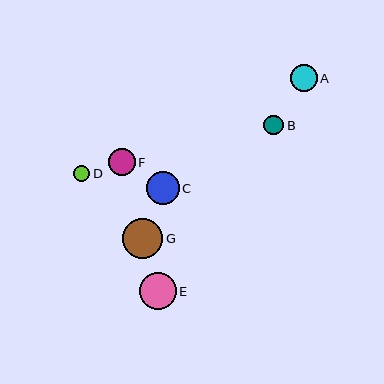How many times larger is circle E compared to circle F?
Circle E is approximately 1.4 times the size of circle F.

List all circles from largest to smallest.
From largest to smallest: G, E, C, A, F, B, D.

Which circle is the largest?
Circle G is the largest with a size of approximately 41 pixels.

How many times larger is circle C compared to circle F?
Circle C is approximately 1.2 times the size of circle F.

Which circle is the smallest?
Circle D is the smallest with a size of approximately 16 pixels.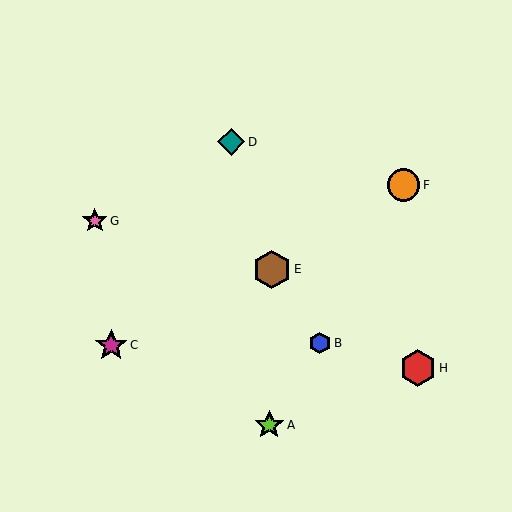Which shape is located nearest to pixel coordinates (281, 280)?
The brown hexagon (labeled E) at (272, 269) is nearest to that location.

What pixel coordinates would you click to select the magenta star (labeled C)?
Click at (111, 345) to select the magenta star C.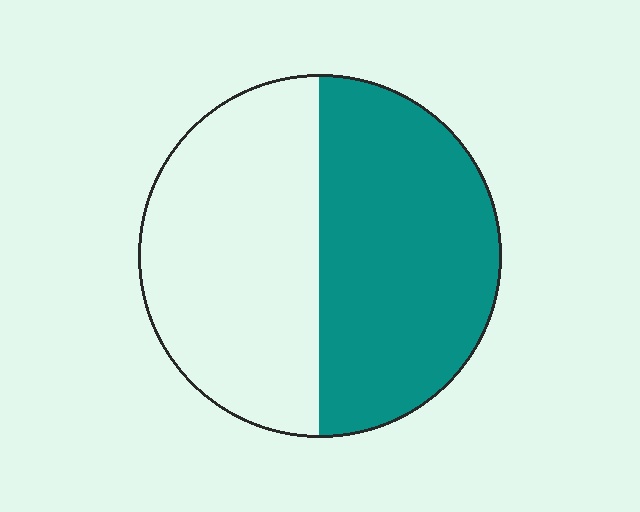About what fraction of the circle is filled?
About one half (1/2).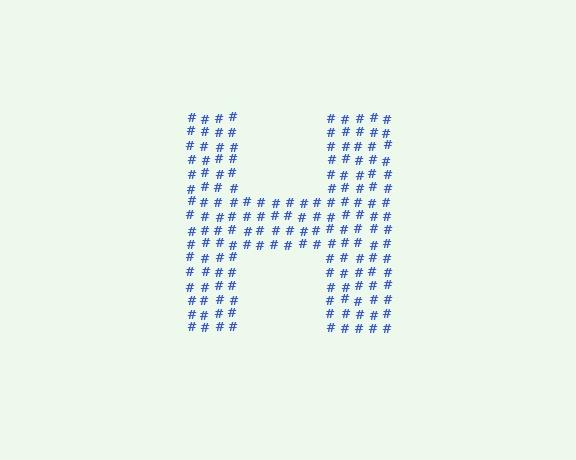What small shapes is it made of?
It is made of small hash symbols.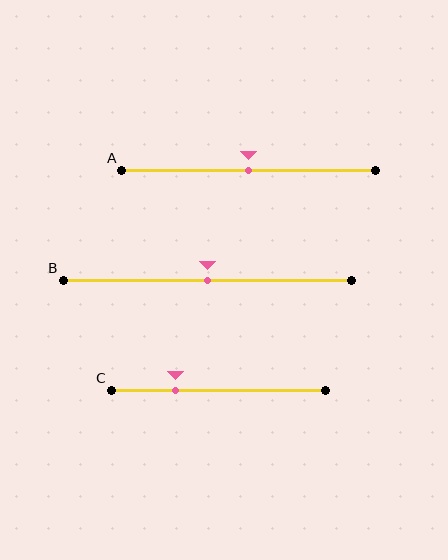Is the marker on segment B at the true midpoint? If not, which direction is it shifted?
Yes, the marker on segment B is at the true midpoint.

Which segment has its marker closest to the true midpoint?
Segment A has its marker closest to the true midpoint.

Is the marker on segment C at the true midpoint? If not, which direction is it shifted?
No, the marker on segment C is shifted to the left by about 20% of the segment length.